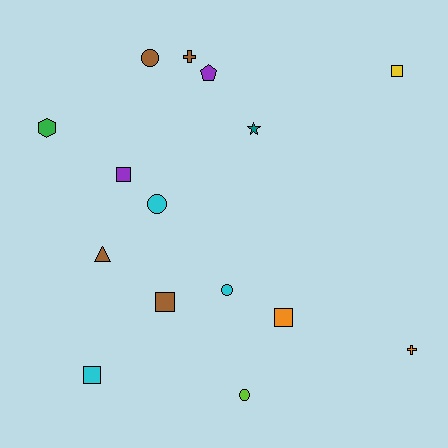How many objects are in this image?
There are 15 objects.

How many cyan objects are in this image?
There are 3 cyan objects.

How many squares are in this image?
There are 5 squares.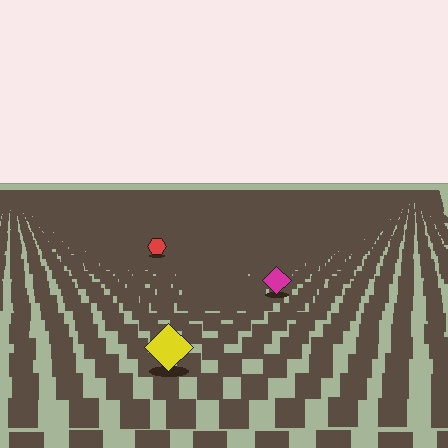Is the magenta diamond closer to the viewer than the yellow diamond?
No. The yellow diamond is closer — you can tell from the texture gradient: the ground texture is coarser near it.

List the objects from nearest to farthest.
From nearest to farthest: the yellow diamond, the magenta diamond, the red hexagon.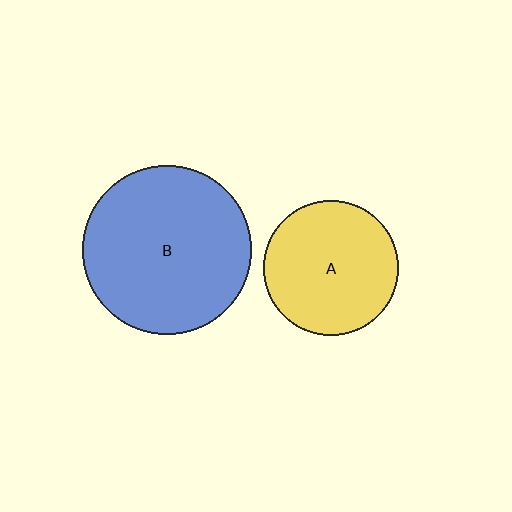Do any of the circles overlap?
No, none of the circles overlap.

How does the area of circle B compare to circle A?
Approximately 1.6 times.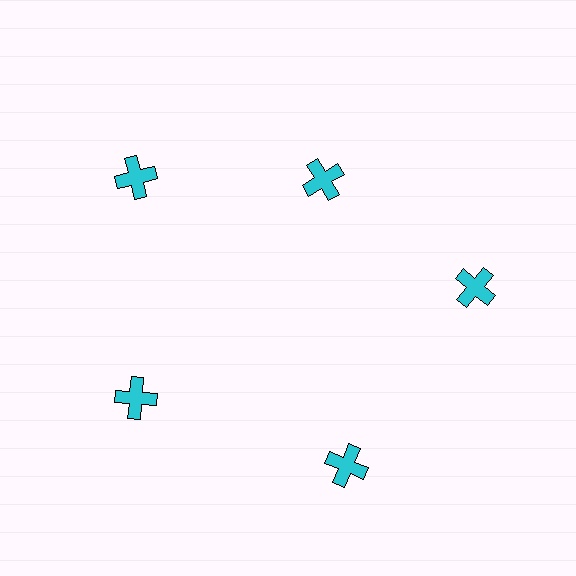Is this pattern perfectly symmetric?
No. The 5 cyan crosses are arranged in a ring, but one element near the 1 o'clock position is pulled inward toward the center, breaking the 5-fold rotational symmetry.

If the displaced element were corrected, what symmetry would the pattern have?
It would have 5-fold rotational symmetry — the pattern would map onto itself every 72 degrees.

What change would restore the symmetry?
The symmetry would be restored by moving it outward, back onto the ring so that all 5 crosses sit at equal angles and equal distance from the center.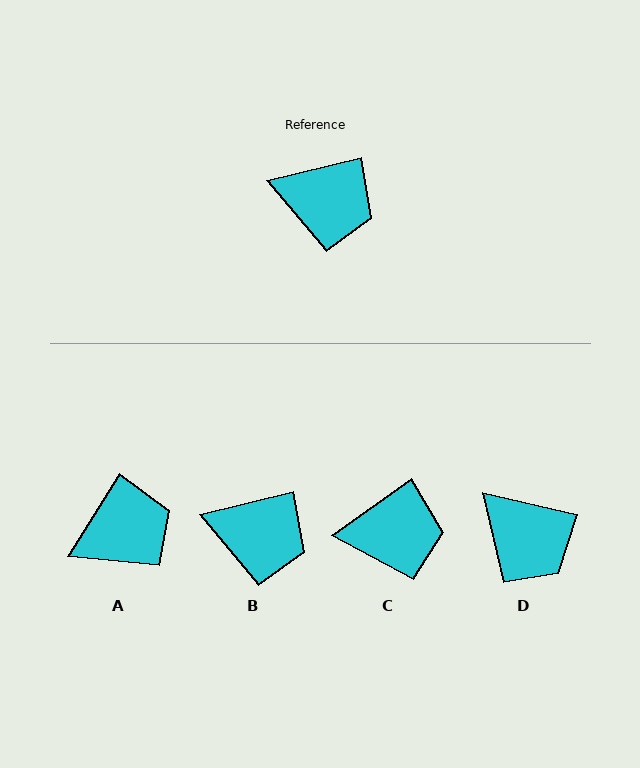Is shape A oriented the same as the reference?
No, it is off by about 44 degrees.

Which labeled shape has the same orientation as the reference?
B.